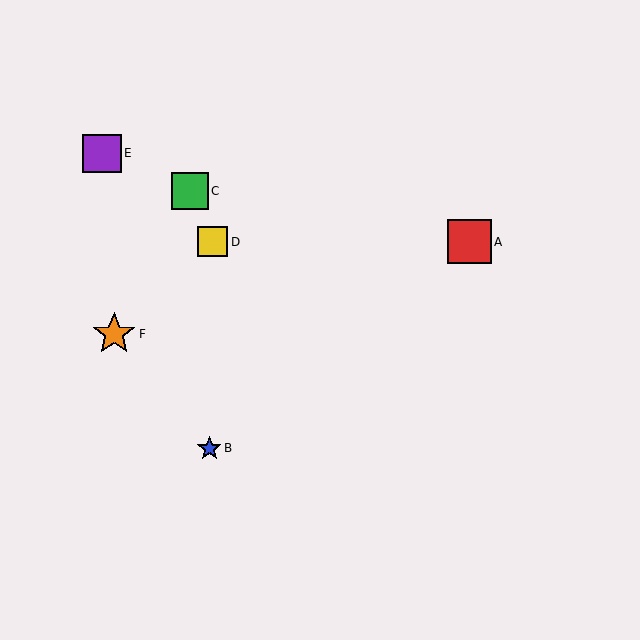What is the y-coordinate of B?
Object B is at y≈448.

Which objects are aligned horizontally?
Objects A, D are aligned horizontally.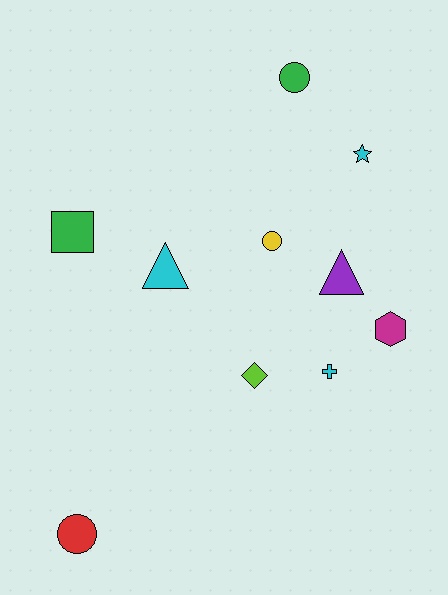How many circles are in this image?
There are 3 circles.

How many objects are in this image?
There are 10 objects.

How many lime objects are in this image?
There is 1 lime object.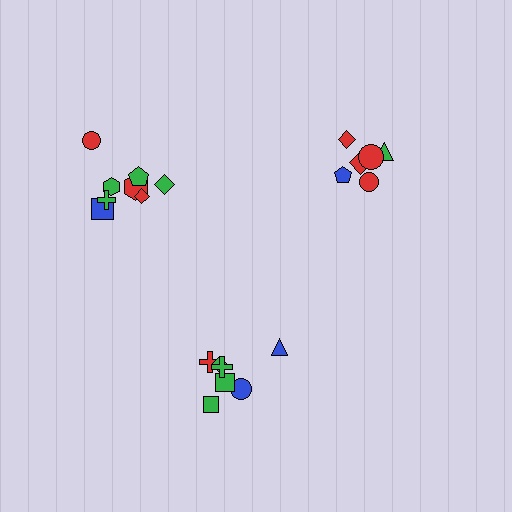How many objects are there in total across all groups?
There are 21 objects.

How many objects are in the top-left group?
There are 8 objects.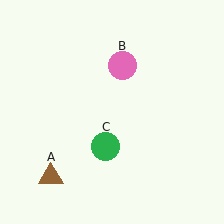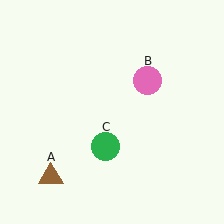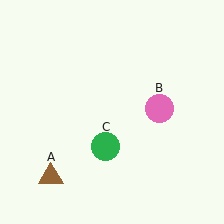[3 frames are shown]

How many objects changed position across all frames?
1 object changed position: pink circle (object B).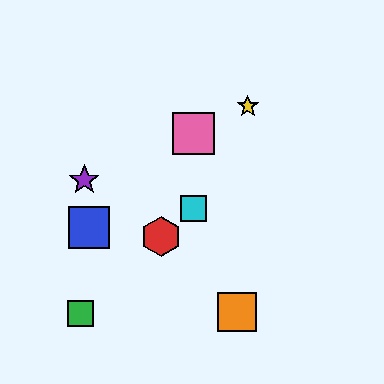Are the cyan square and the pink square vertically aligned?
Yes, both are at x≈194.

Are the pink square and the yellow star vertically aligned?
No, the pink square is at x≈194 and the yellow star is at x≈248.